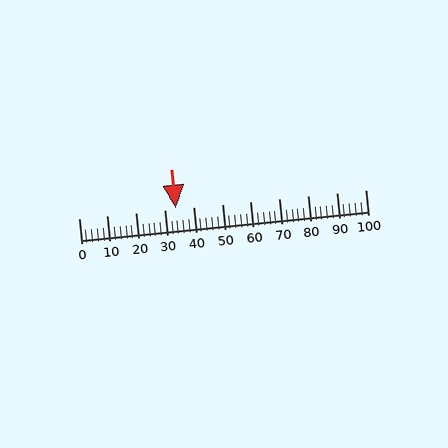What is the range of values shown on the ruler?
The ruler shows values from 0 to 100.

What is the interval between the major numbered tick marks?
The major tick marks are spaced 10 units apart.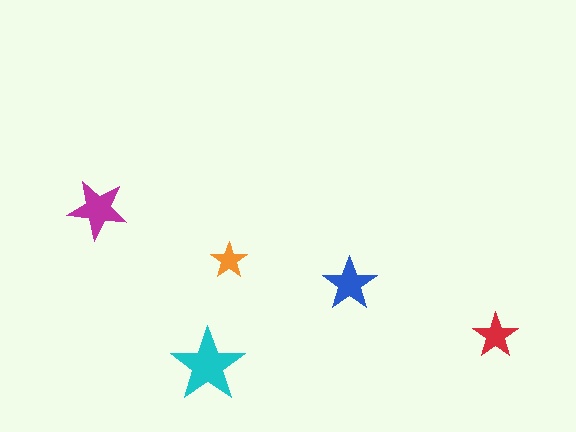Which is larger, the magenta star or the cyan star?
The cyan one.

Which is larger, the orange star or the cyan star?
The cyan one.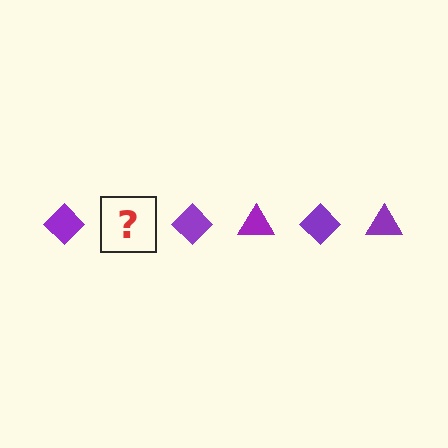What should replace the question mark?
The question mark should be replaced with a purple triangle.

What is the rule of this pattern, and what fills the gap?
The rule is that the pattern cycles through diamond, triangle shapes in purple. The gap should be filled with a purple triangle.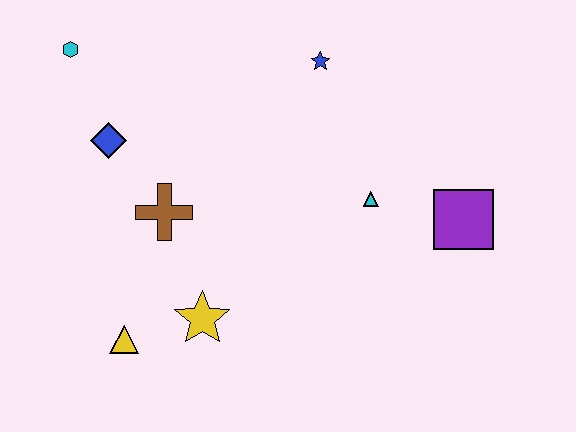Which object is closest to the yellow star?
The yellow triangle is closest to the yellow star.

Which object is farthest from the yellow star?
The cyan hexagon is farthest from the yellow star.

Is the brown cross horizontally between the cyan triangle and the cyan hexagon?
Yes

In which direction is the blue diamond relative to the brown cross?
The blue diamond is above the brown cross.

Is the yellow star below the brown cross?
Yes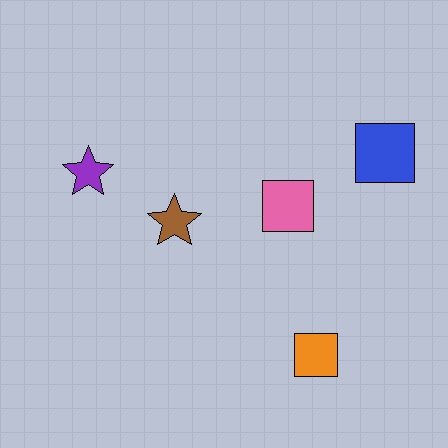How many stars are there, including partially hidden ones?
There are 2 stars.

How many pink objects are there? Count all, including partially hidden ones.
There is 1 pink object.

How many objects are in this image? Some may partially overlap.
There are 5 objects.